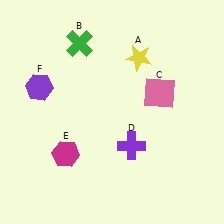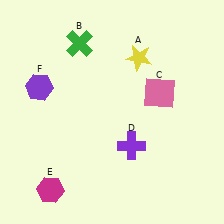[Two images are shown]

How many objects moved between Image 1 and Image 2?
1 object moved between the two images.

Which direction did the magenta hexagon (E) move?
The magenta hexagon (E) moved down.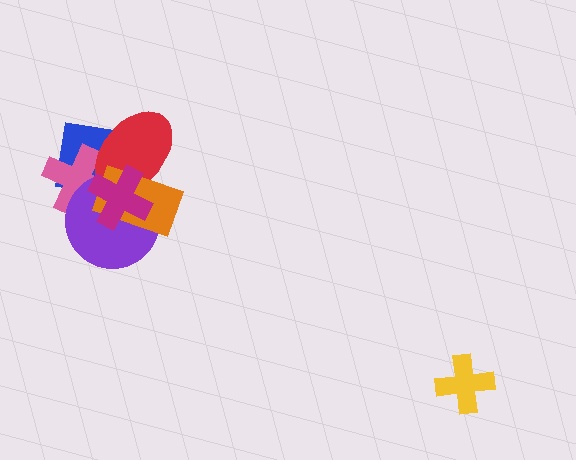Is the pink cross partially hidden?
Yes, it is partially covered by another shape.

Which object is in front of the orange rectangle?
The magenta cross is in front of the orange rectangle.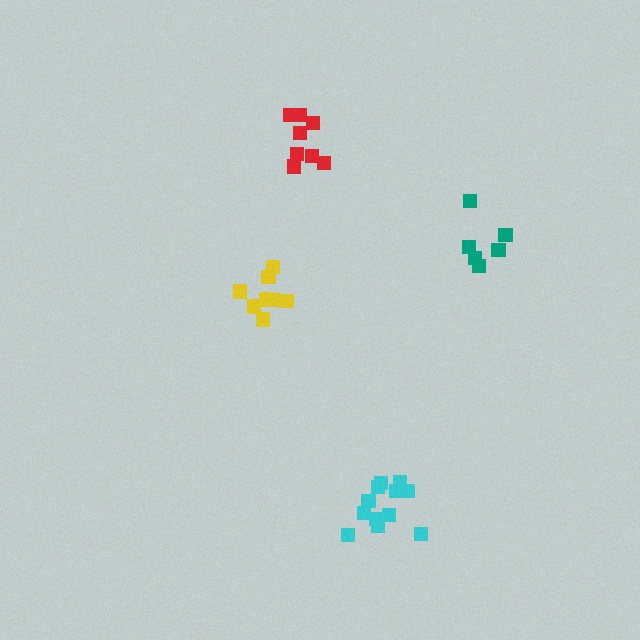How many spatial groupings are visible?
There are 4 spatial groupings.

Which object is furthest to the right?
The teal cluster is rightmost.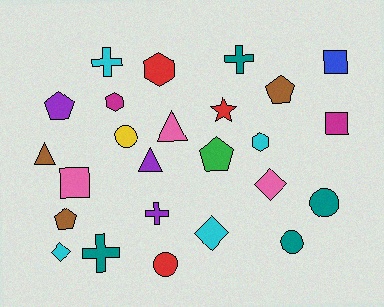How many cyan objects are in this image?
There are 4 cyan objects.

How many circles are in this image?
There are 4 circles.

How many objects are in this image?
There are 25 objects.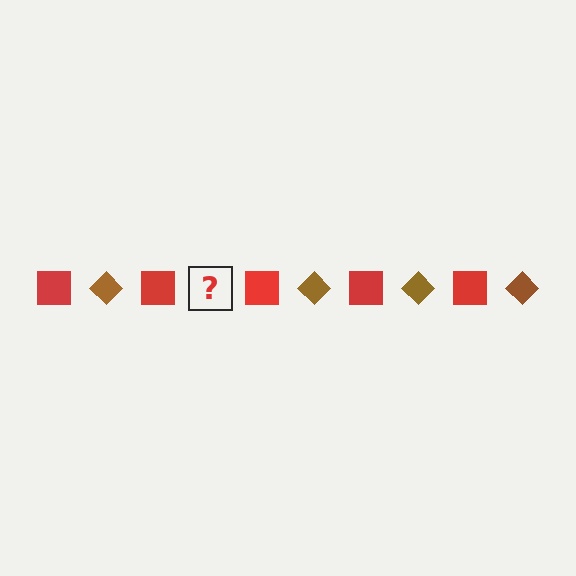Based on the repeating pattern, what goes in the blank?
The blank should be a brown diamond.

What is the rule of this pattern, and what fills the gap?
The rule is that the pattern alternates between red square and brown diamond. The gap should be filled with a brown diamond.